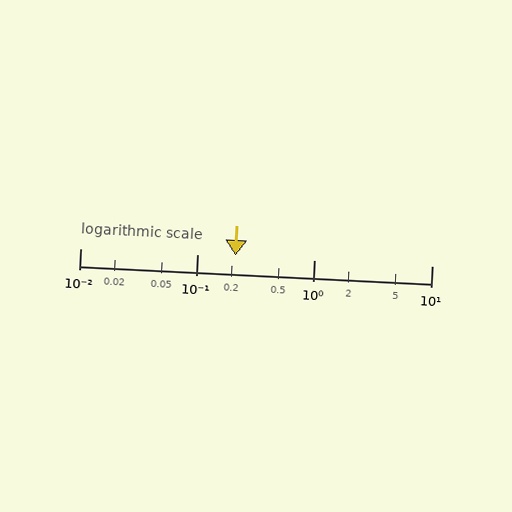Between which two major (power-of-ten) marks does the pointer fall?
The pointer is between 0.1 and 1.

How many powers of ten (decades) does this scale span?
The scale spans 3 decades, from 0.01 to 10.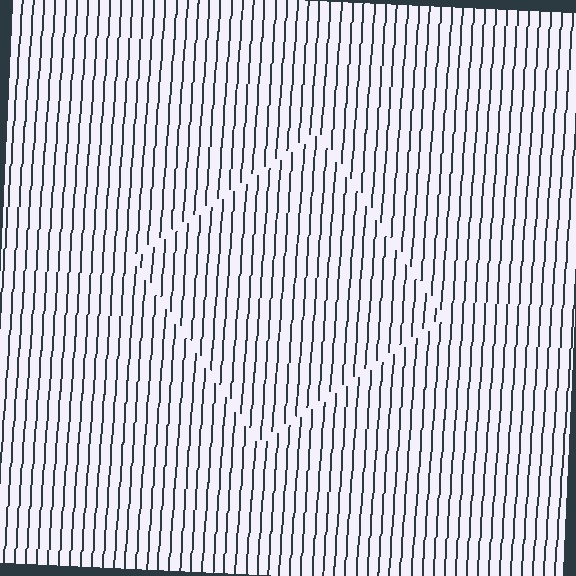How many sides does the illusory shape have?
4 sides — the line-ends trace a square.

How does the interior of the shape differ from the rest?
The interior of the shape contains the same grating, shifted by half a period — the contour is defined by the phase discontinuity where line-ends from the inner and outer gratings abut.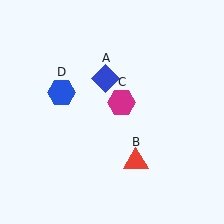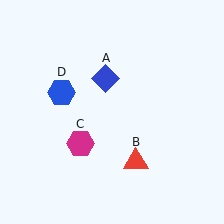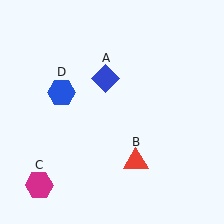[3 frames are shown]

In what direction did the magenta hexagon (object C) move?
The magenta hexagon (object C) moved down and to the left.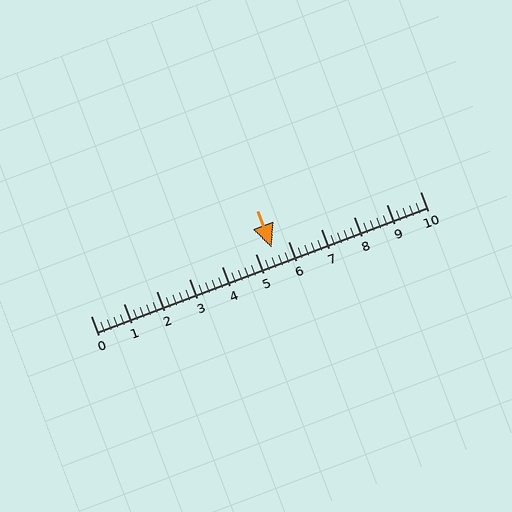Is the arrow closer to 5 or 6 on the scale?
The arrow is closer to 6.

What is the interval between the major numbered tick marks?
The major tick marks are spaced 1 units apart.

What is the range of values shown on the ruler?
The ruler shows values from 0 to 10.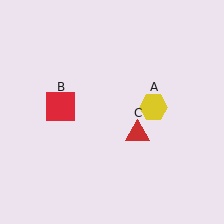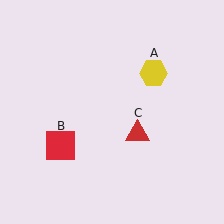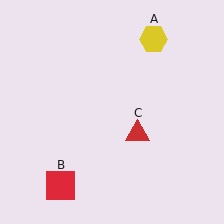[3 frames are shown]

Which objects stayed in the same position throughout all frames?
Red triangle (object C) remained stationary.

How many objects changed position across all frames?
2 objects changed position: yellow hexagon (object A), red square (object B).